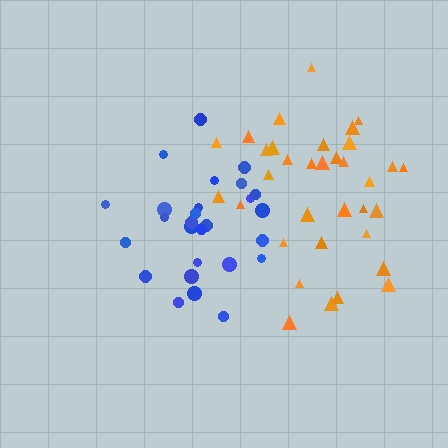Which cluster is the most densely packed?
Orange.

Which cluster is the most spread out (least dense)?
Blue.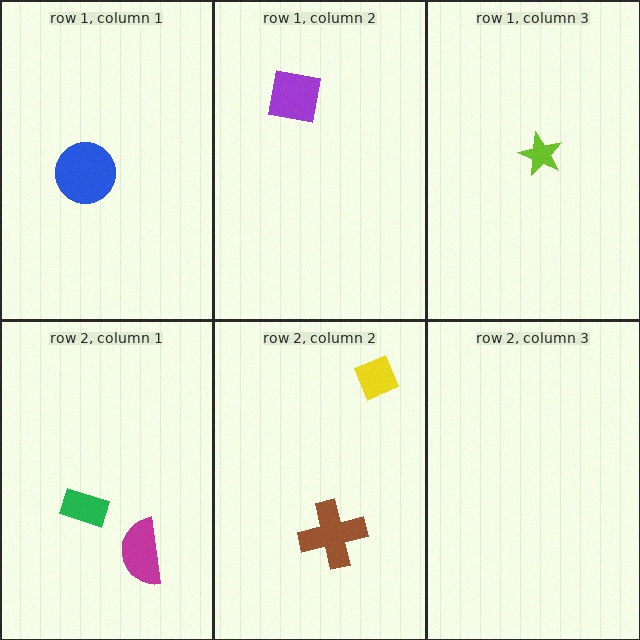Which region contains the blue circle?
The row 1, column 1 region.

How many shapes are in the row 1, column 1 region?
1.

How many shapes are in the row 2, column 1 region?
2.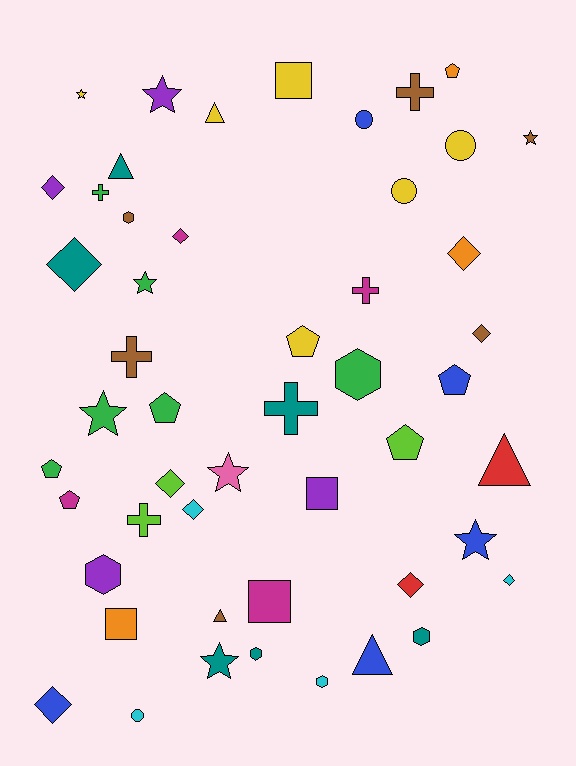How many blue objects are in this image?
There are 5 blue objects.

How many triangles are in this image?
There are 5 triangles.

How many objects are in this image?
There are 50 objects.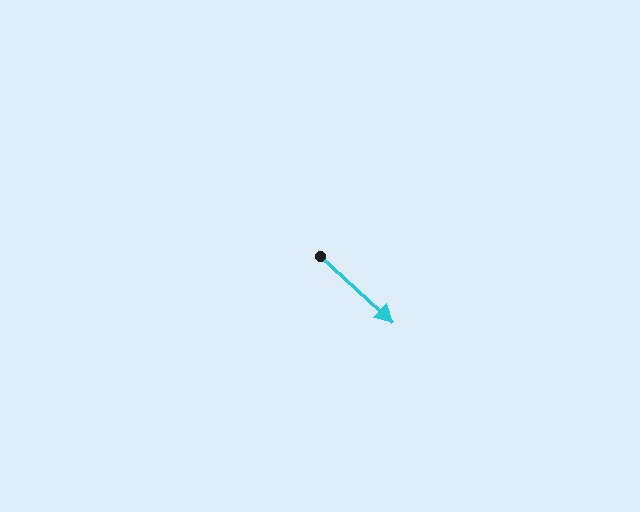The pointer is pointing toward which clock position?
Roughly 4 o'clock.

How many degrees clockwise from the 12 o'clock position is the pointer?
Approximately 132 degrees.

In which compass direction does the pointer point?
Southeast.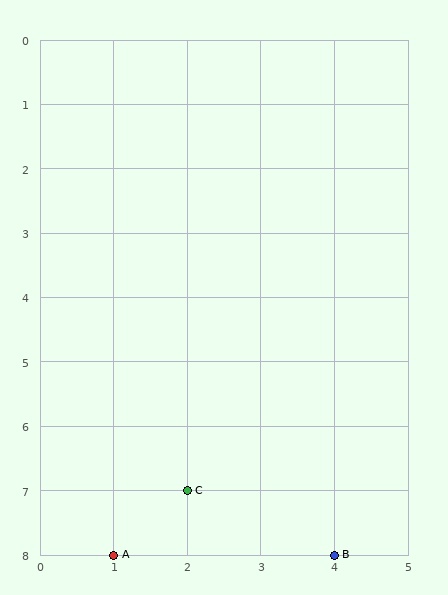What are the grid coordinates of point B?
Point B is at grid coordinates (4, 8).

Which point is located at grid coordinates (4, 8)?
Point B is at (4, 8).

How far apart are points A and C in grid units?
Points A and C are 1 column and 1 row apart (about 1.4 grid units diagonally).